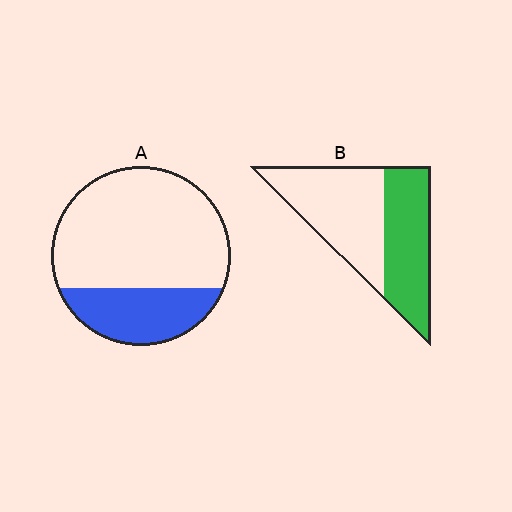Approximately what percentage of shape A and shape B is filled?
A is approximately 30% and B is approximately 45%.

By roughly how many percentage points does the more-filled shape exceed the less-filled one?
By roughly 15 percentage points (B over A).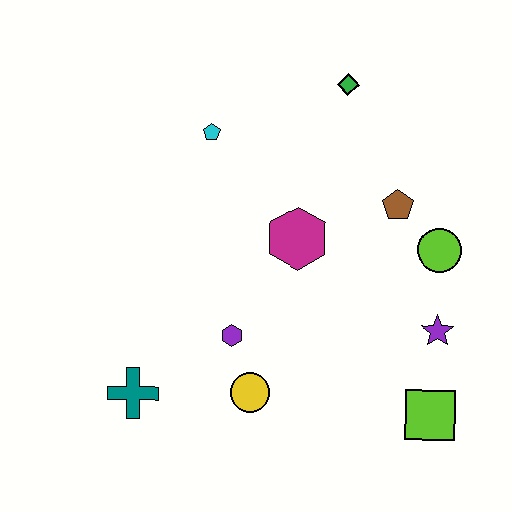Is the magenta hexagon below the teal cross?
No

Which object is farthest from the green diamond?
The teal cross is farthest from the green diamond.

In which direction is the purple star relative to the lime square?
The purple star is above the lime square.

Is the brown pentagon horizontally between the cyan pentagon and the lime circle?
Yes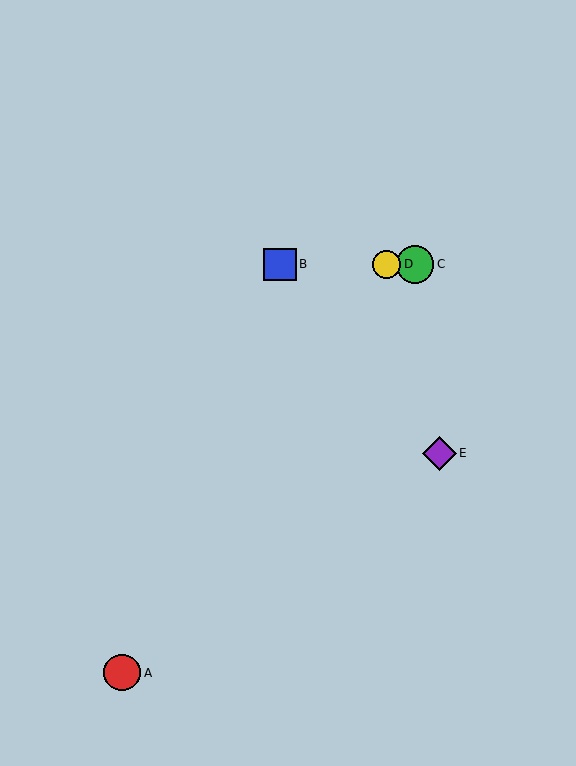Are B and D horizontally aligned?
Yes, both are at y≈264.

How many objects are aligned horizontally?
3 objects (B, C, D) are aligned horizontally.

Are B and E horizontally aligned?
No, B is at y≈264 and E is at y≈453.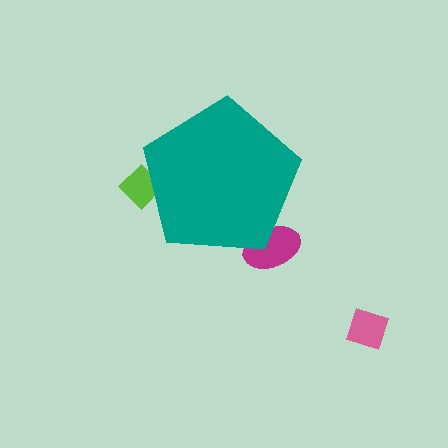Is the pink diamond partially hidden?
No, the pink diamond is fully visible.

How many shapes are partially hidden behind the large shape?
2 shapes are partially hidden.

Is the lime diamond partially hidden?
Yes, the lime diamond is partially hidden behind the teal pentagon.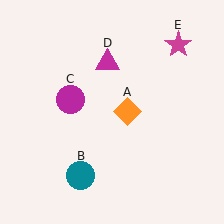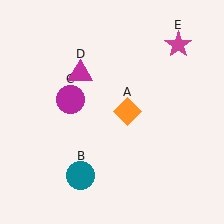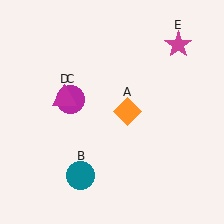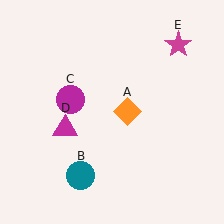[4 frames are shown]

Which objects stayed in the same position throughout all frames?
Orange diamond (object A) and teal circle (object B) and magenta circle (object C) and magenta star (object E) remained stationary.